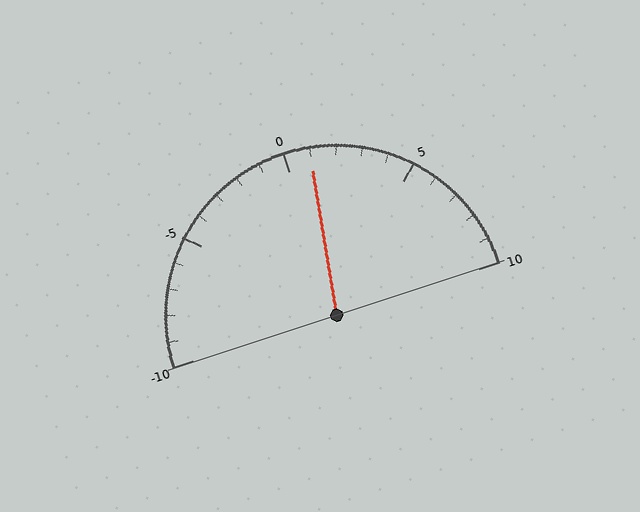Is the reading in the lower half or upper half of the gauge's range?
The reading is in the upper half of the range (-10 to 10).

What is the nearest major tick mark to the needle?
The nearest major tick mark is 0.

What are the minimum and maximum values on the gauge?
The gauge ranges from -10 to 10.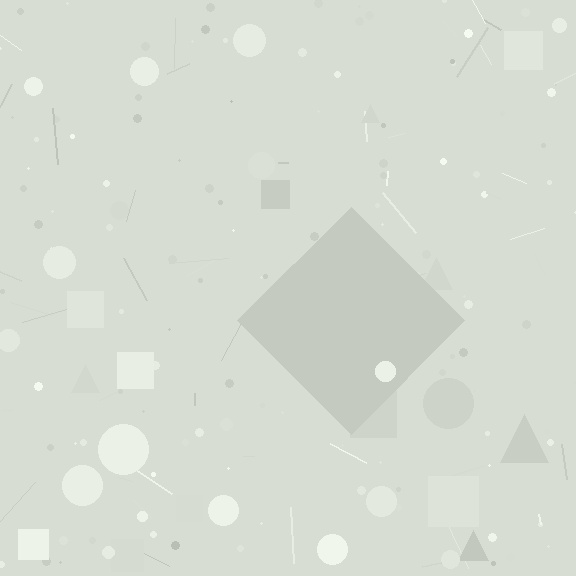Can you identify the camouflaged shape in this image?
The camouflaged shape is a diamond.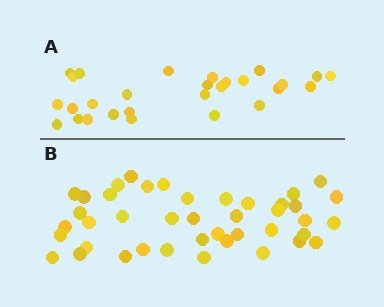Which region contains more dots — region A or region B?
Region B (the bottom region) has more dots.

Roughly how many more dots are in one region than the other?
Region B has approximately 15 more dots than region A.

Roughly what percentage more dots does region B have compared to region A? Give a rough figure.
About 50% more.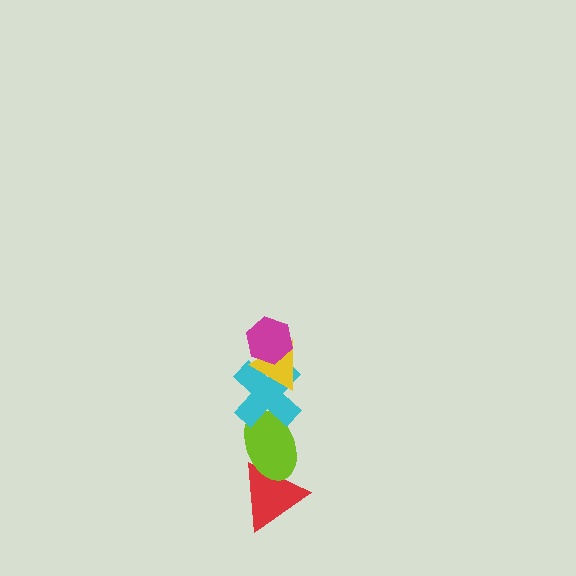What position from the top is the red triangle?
The red triangle is 5th from the top.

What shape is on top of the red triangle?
The lime ellipse is on top of the red triangle.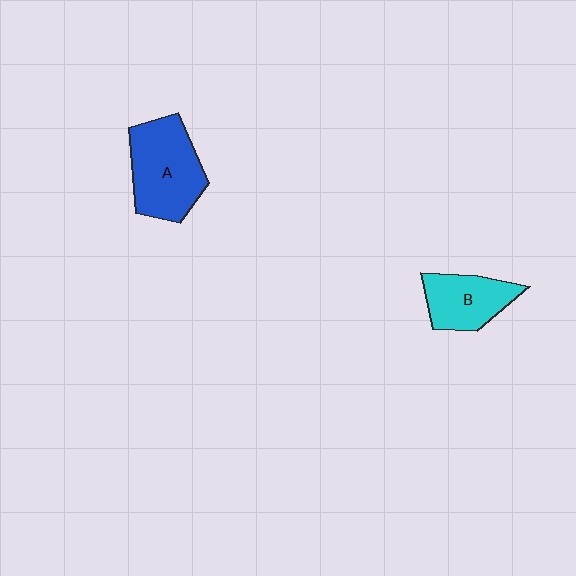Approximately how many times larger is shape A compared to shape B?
Approximately 1.5 times.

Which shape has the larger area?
Shape A (blue).